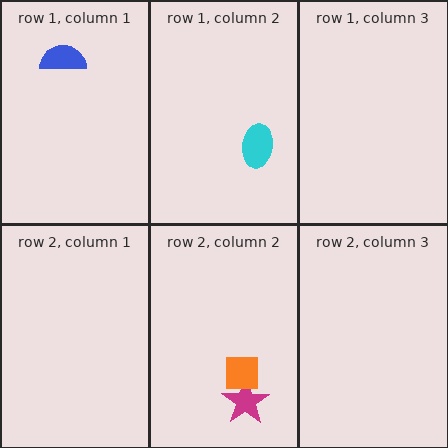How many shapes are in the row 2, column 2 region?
2.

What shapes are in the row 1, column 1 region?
The blue semicircle.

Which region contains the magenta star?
The row 2, column 2 region.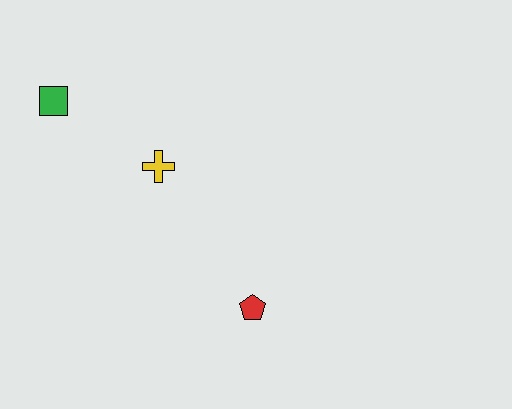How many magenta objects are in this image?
There are no magenta objects.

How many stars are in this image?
There are no stars.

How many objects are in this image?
There are 3 objects.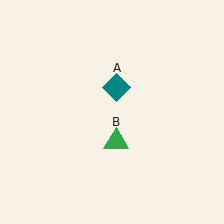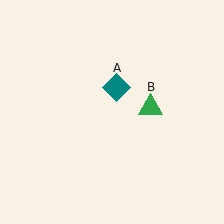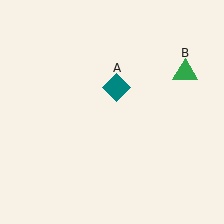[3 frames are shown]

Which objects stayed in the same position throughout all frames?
Teal diamond (object A) remained stationary.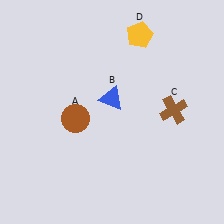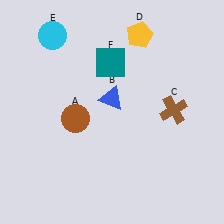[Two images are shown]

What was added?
A cyan circle (E), a teal square (F) were added in Image 2.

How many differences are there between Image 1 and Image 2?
There are 2 differences between the two images.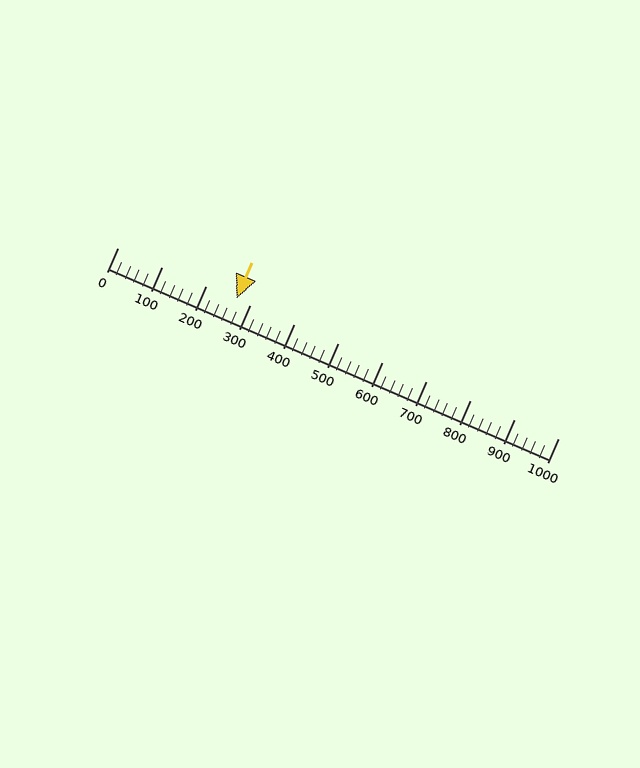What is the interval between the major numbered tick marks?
The major tick marks are spaced 100 units apart.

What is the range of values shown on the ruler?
The ruler shows values from 0 to 1000.